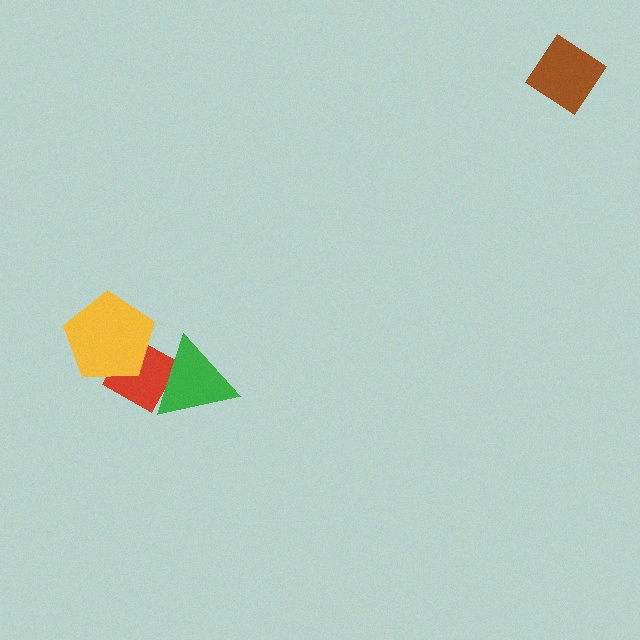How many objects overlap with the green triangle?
1 object overlaps with the green triangle.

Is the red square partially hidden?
Yes, it is partially covered by another shape.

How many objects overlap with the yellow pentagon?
1 object overlaps with the yellow pentagon.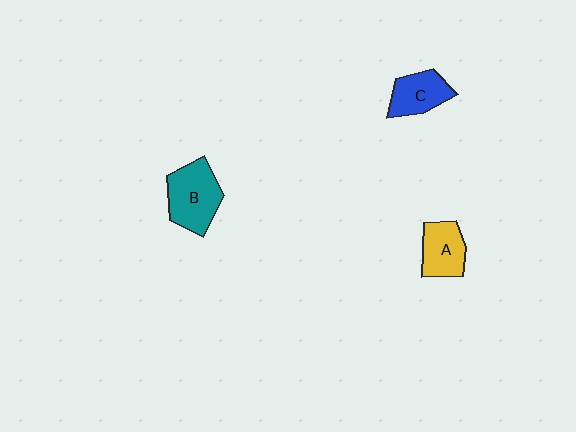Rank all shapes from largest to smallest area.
From largest to smallest: B (teal), C (blue), A (yellow).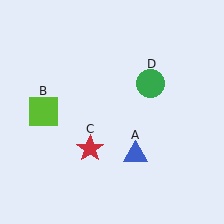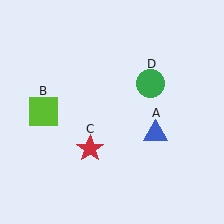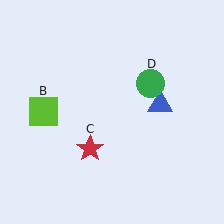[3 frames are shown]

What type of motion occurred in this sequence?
The blue triangle (object A) rotated counterclockwise around the center of the scene.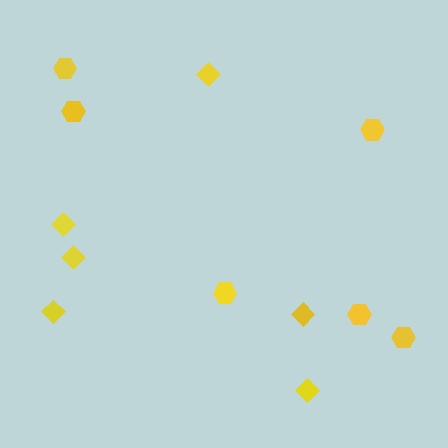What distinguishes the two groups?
There are 2 groups: one group of hexagons (6) and one group of diamonds (6).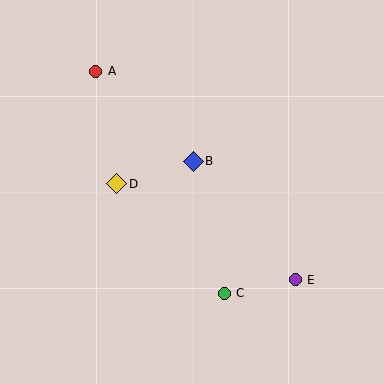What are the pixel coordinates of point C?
Point C is at (224, 293).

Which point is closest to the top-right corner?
Point B is closest to the top-right corner.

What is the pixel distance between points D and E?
The distance between D and E is 203 pixels.